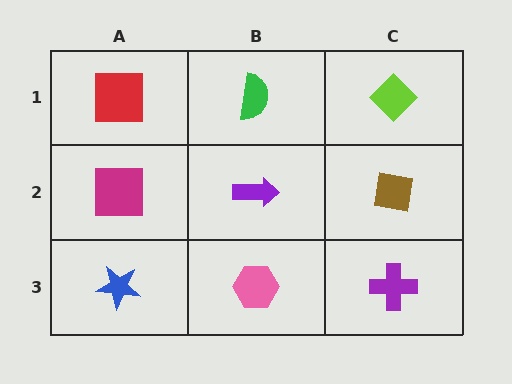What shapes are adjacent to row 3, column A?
A magenta square (row 2, column A), a pink hexagon (row 3, column B).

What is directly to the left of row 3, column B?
A blue star.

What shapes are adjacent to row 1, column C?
A brown square (row 2, column C), a green semicircle (row 1, column B).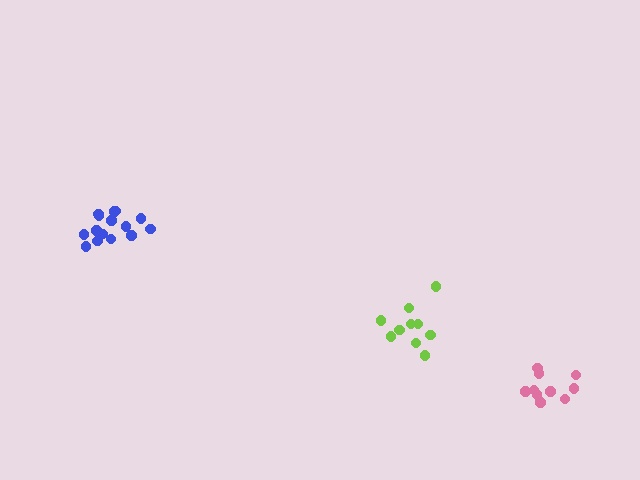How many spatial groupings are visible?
There are 3 spatial groupings.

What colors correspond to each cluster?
The clusters are colored: lime, blue, pink.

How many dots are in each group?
Group 1: 10 dots, Group 2: 15 dots, Group 3: 10 dots (35 total).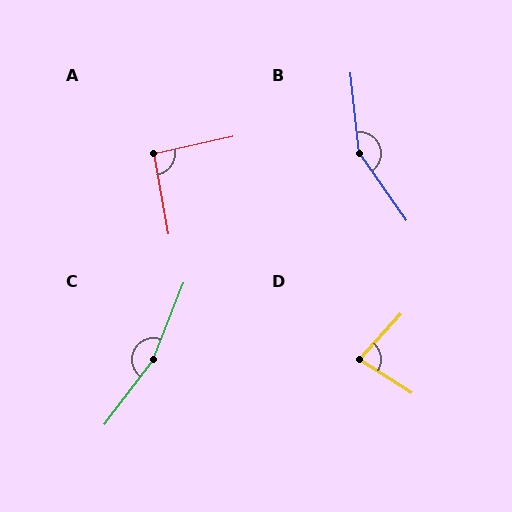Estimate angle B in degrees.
Approximately 152 degrees.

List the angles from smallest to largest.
D (80°), A (93°), B (152°), C (164°).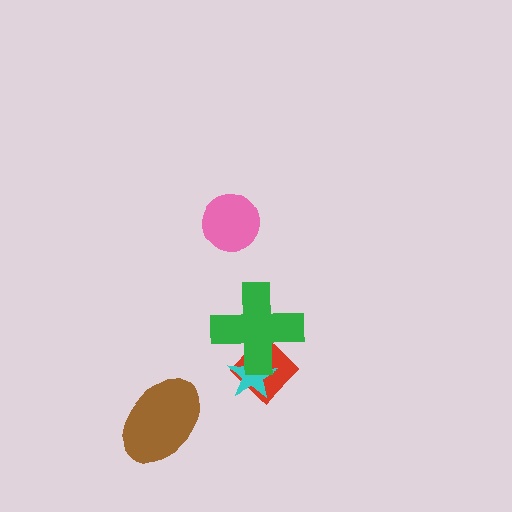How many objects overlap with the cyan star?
2 objects overlap with the cyan star.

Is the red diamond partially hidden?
Yes, it is partially covered by another shape.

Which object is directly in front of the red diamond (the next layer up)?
The cyan star is directly in front of the red diamond.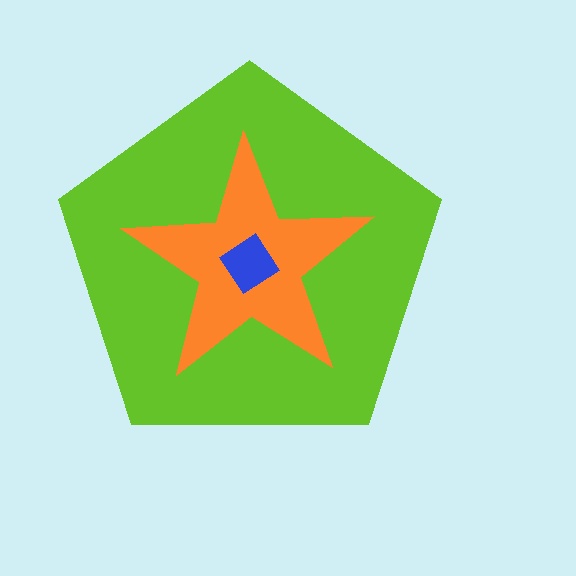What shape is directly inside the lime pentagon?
The orange star.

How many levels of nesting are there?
3.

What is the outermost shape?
The lime pentagon.